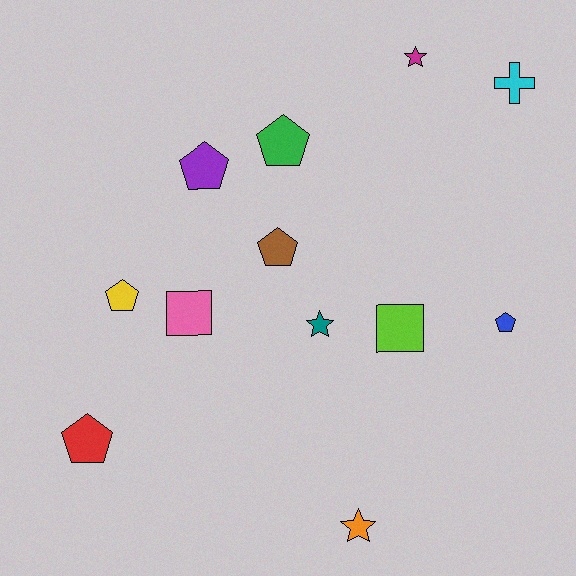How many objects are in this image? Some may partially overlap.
There are 12 objects.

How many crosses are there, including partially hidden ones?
There is 1 cross.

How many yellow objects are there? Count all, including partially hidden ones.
There is 1 yellow object.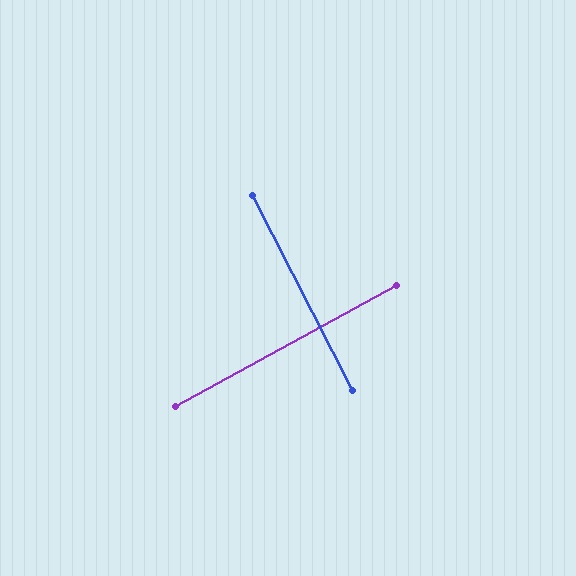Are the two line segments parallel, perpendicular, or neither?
Perpendicular — they meet at approximately 88°.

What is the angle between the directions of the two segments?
Approximately 88 degrees.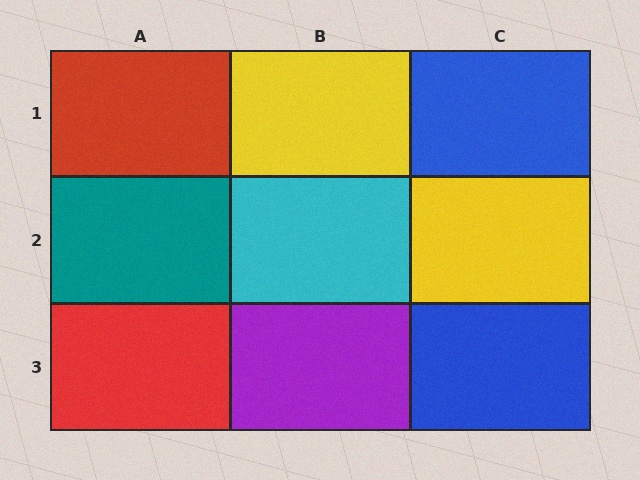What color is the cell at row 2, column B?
Cyan.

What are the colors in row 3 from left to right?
Red, purple, blue.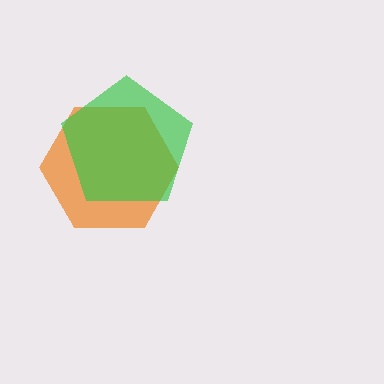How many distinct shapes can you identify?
There are 2 distinct shapes: an orange hexagon, a green pentagon.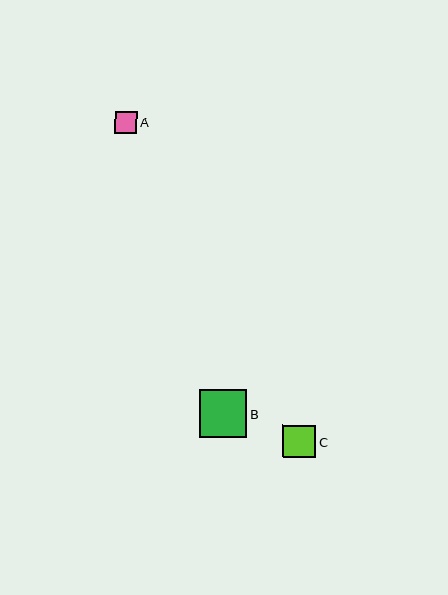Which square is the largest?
Square B is the largest with a size of approximately 48 pixels.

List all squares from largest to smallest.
From largest to smallest: B, C, A.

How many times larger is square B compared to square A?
Square B is approximately 2.1 times the size of square A.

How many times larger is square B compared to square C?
Square B is approximately 1.5 times the size of square C.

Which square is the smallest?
Square A is the smallest with a size of approximately 22 pixels.